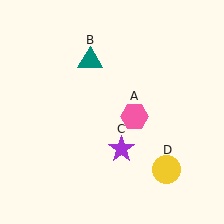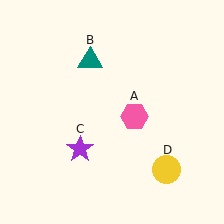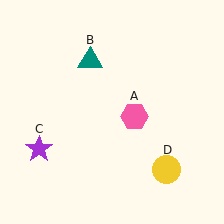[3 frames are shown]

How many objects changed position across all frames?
1 object changed position: purple star (object C).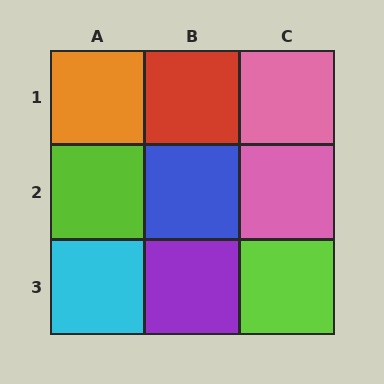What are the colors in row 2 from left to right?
Lime, blue, pink.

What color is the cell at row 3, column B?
Purple.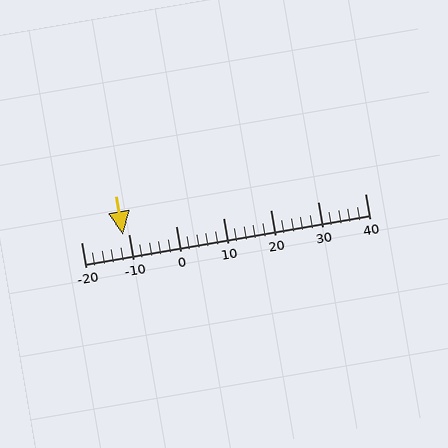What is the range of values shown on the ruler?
The ruler shows values from -20 to 40.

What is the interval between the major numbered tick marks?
The major tick marks are spaced 10 units apart.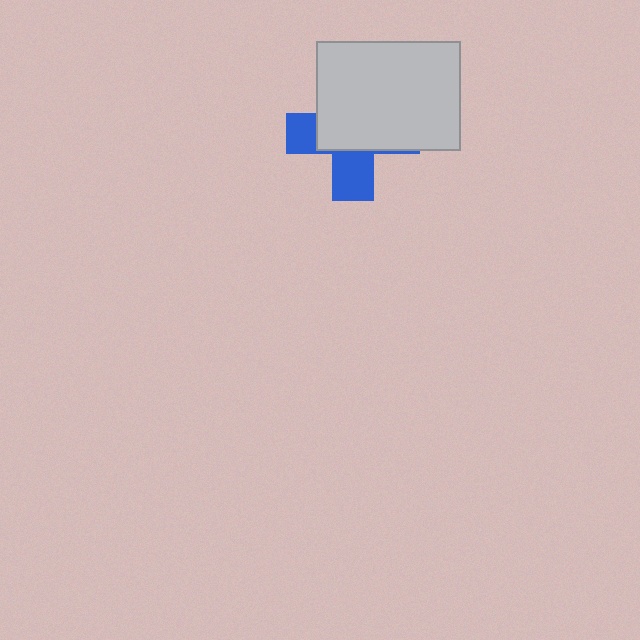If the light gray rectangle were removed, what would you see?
You would see the complete blue cross.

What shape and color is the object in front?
The object in front is a light gray rectangle.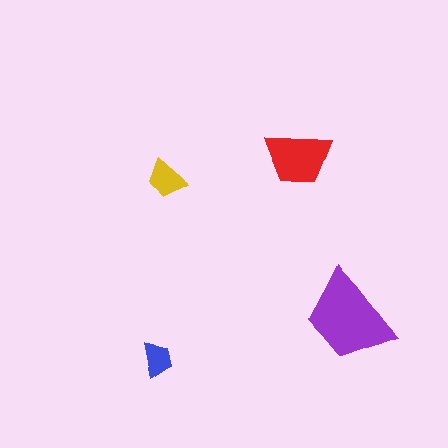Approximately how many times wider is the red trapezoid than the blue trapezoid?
About 2 times wider.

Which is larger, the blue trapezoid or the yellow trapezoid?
The yellow one.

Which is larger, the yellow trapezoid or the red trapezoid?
The red one.